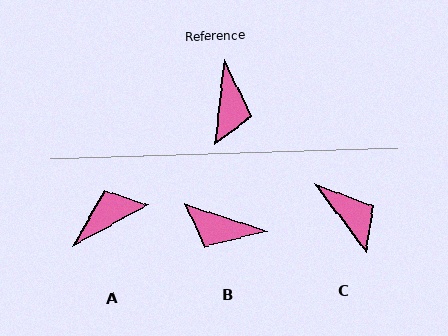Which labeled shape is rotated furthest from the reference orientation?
A, about 125 degrees away.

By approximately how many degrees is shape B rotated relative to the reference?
Approximately 102 degrees clockwise.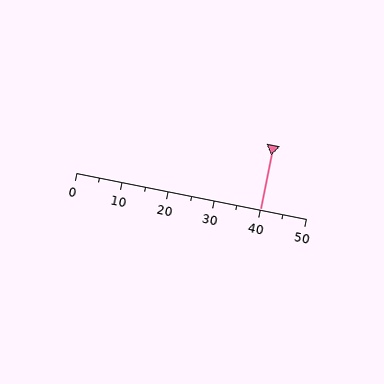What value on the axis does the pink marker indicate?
The marker indicates approximately 40.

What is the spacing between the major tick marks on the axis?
The major ticks are spaced 10 apart.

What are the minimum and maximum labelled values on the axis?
The axis runs from 0 to 50.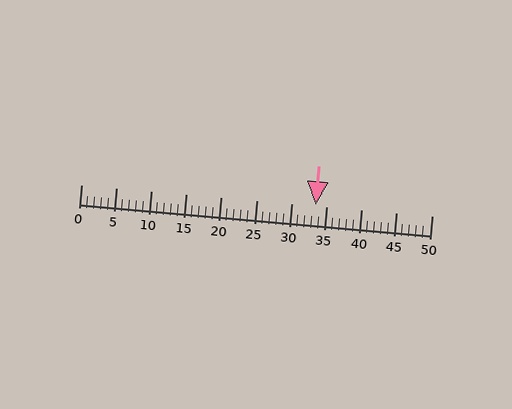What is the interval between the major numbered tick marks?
The major tick marks are spaced 5 units apart.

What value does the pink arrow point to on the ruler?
The pink arrow points to approximately 33.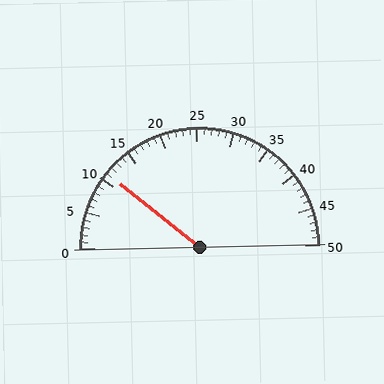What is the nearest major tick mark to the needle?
The nearest major tick mark is 10.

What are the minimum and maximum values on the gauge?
The gauge ranges from 0 to 50.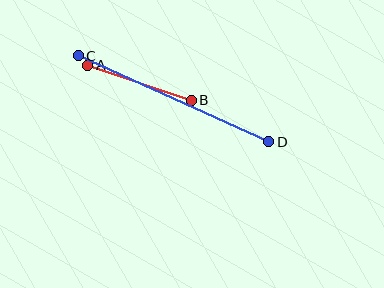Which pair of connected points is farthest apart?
Points C and D are farthest apart.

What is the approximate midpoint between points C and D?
The midpoint is at approximately (173, 99) pixels.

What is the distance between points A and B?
The distance is approximately 110 pixels.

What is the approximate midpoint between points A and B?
The midpoint is at approximately (139, 83) pixels.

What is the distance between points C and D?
The distance is approximately 208 pixels.